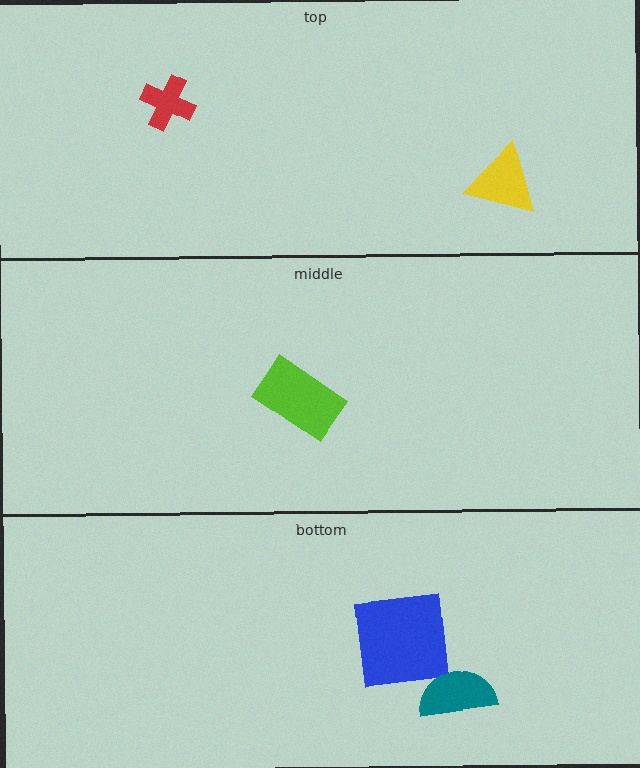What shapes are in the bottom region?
The blue square, the teal semicircle.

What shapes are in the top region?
The red cross, the yellow triangle.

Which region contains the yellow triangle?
The top region.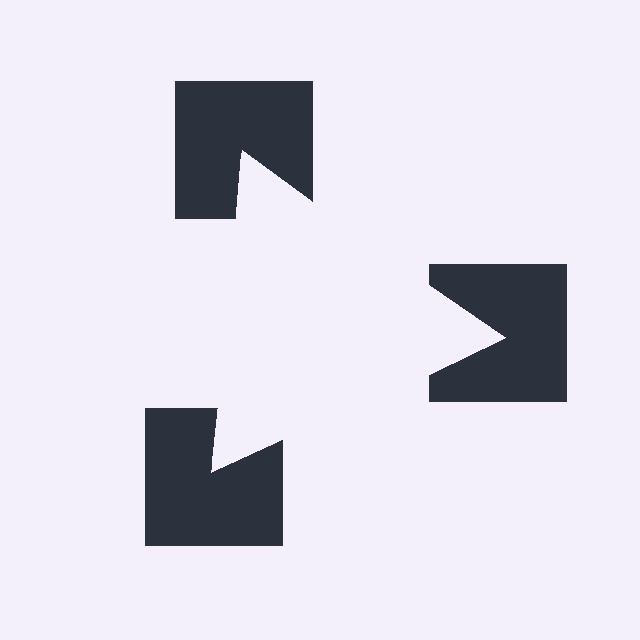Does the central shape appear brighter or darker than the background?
It typically appears slightly brighter than the background, even though no actual brightness change is drawn.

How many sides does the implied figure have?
3 sides.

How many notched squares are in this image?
There are 3 — one at each vertex of the illusory triangle.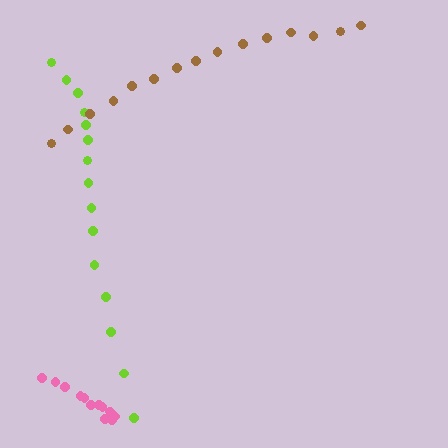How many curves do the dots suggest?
There are 3 distinct paths.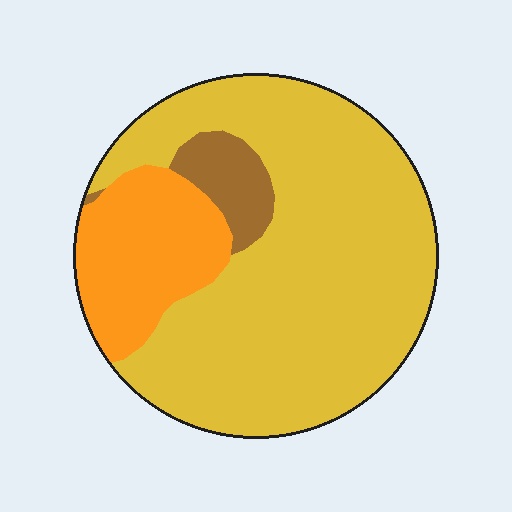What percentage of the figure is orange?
Orange covers about 20% of the figure.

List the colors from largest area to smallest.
From largest to smallest: yellow, orange, brown.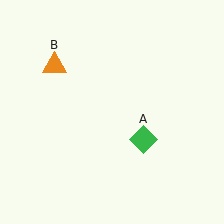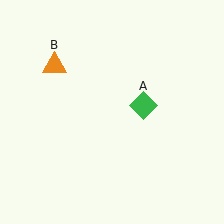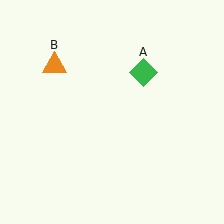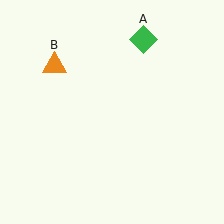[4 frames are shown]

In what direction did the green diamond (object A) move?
The green diamond (object A) moved up.